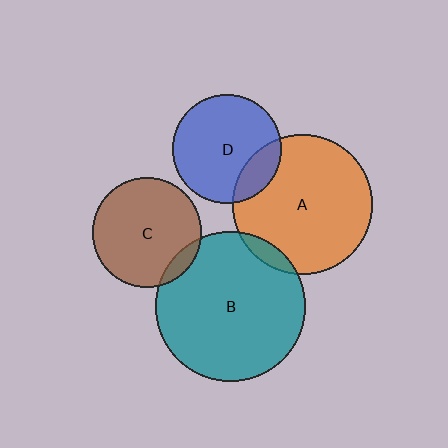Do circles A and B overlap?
Yes.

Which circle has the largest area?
Circle B (teal).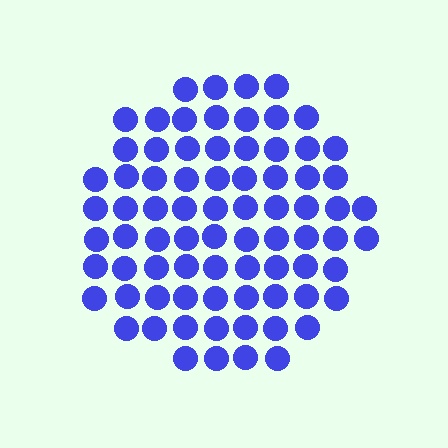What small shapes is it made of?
It is made of small circles.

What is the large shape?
The large shape is a circle.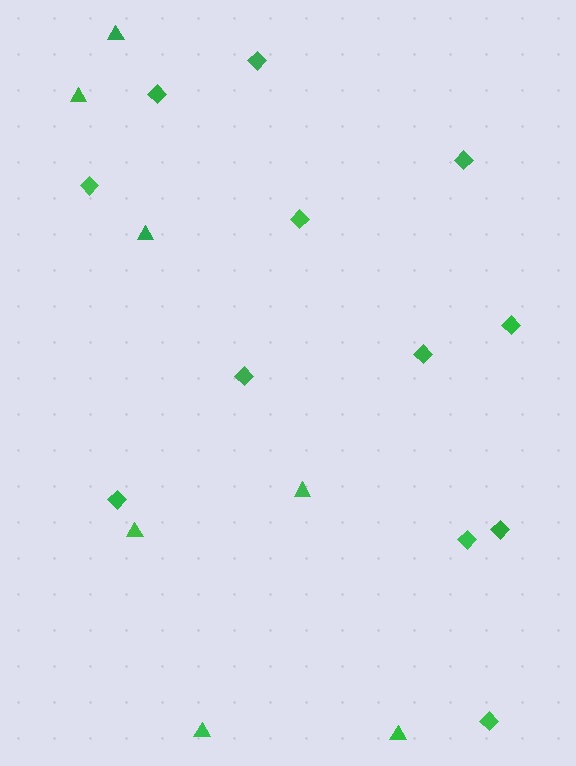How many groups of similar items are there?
There are 2 groups: one group of diamonds (12) and one group of triangles (7).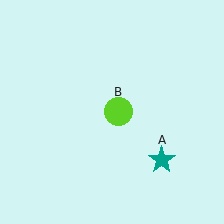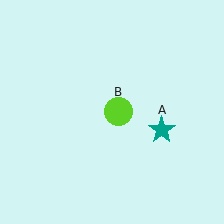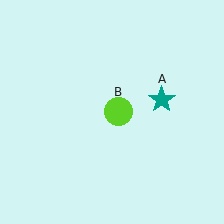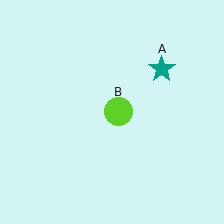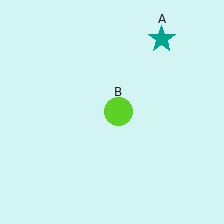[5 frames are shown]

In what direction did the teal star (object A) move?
The teal star (object A) moved up.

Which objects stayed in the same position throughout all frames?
Lime circle (object B) remained stationary.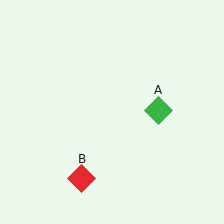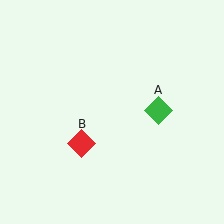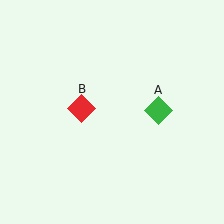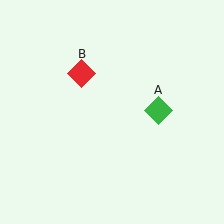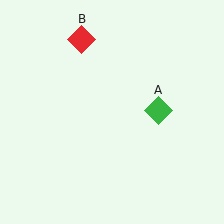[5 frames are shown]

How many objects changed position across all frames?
1 object changed position: red diamond (object B).